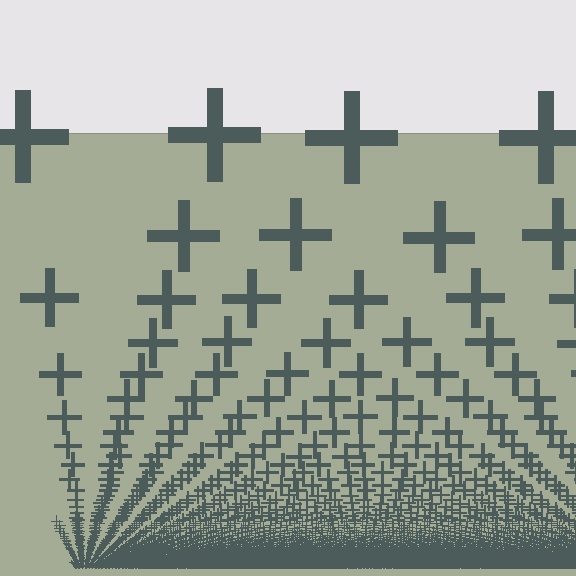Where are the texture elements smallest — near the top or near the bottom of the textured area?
Near the bottom.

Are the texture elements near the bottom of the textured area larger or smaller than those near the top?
Smaller. The gradient is inverted — elements near the bottom are smaller and denser.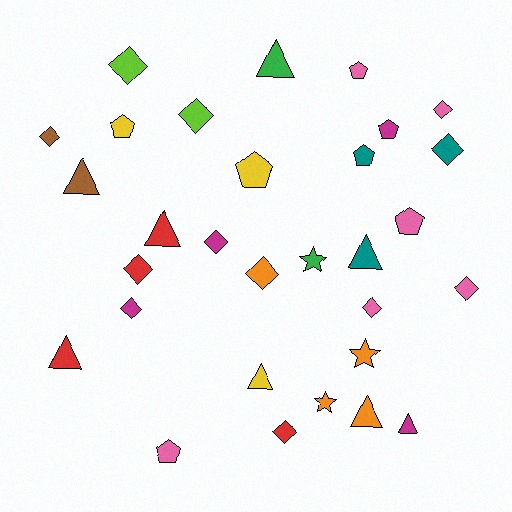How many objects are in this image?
There are 30 objects.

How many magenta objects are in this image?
There are 4 magenta objects.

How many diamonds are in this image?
There are 12 diamonds.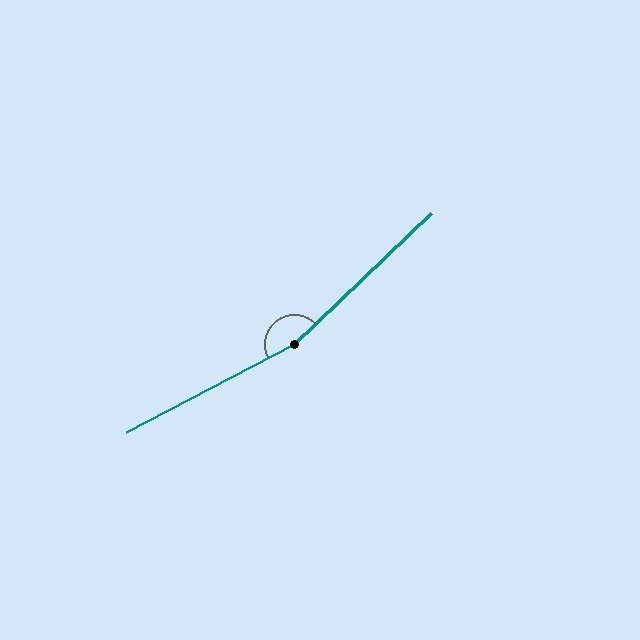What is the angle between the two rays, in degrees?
Approximately 164 degrees.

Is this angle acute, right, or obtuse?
It is obtuse.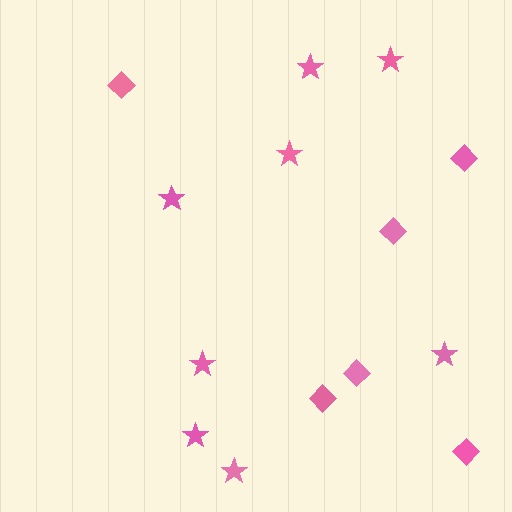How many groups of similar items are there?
There are 2 groups: one group of stars (8) and one group of diamonds (6).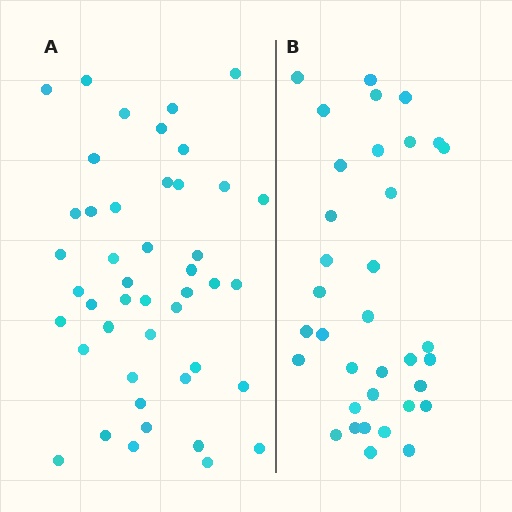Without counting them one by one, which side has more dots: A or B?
Region A (the left region) has more dots.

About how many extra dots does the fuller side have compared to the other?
Region A has roughly 10 or so more dots than region B.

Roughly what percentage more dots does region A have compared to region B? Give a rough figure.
About 30% more.